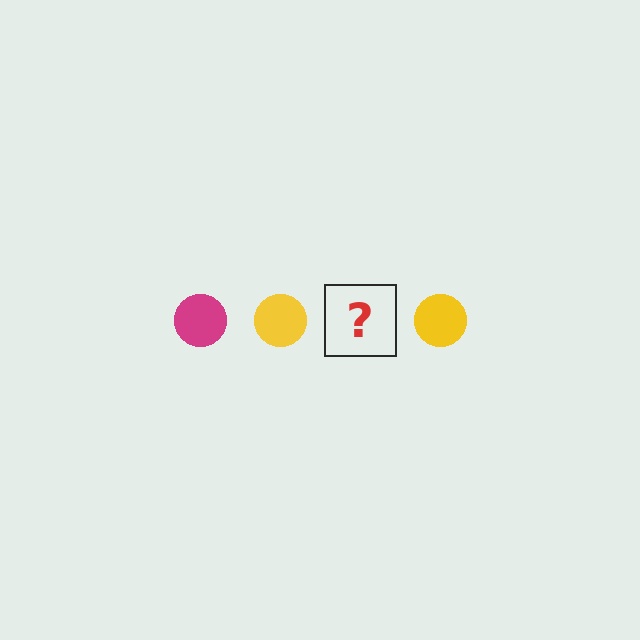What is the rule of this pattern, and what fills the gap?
The rule is that the pattern cycles through magenta, yellow circles. The gap should be filled with a magenta circle.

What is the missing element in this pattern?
The missing element is a magenta circle.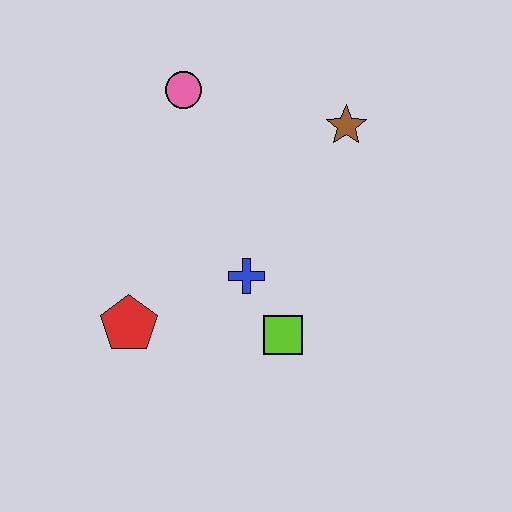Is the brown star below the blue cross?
No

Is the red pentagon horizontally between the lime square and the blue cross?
No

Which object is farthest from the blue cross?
The pink circle is farthest from the blue cross.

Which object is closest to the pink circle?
The brown star is closest to the pink circle.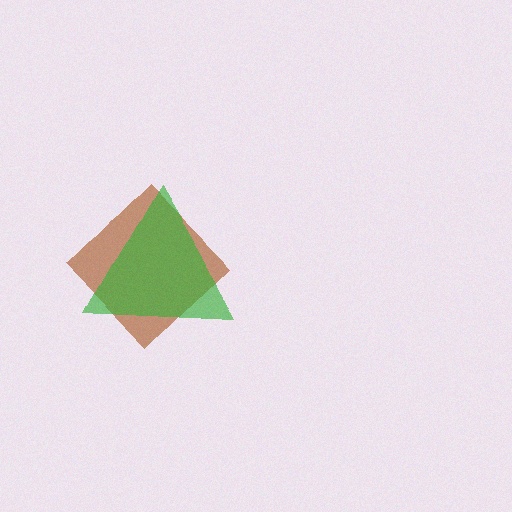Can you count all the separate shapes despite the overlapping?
Yes, there are 2 separate shapes.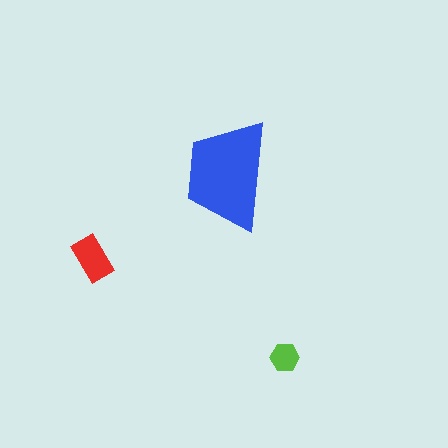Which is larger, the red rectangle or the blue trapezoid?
The blue trapezoid.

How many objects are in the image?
There are 3 objects in the image.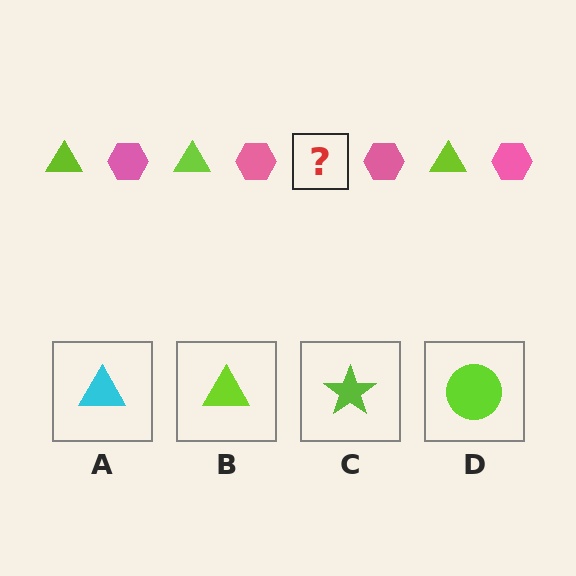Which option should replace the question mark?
Option B.